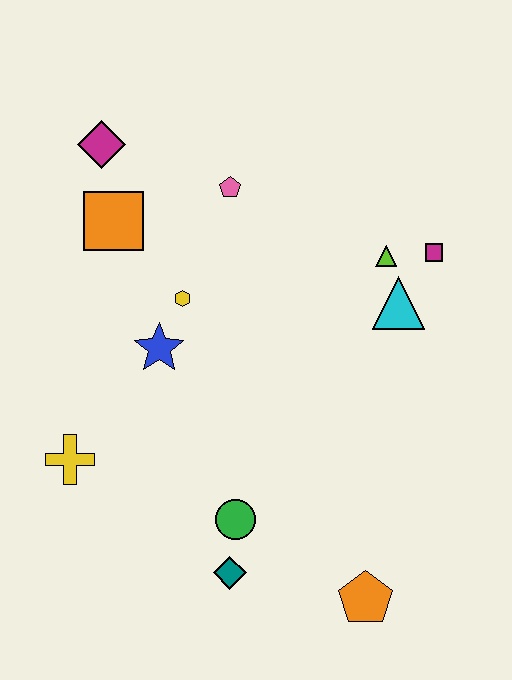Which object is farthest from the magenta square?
The yellow cross is farthest from the magenta square.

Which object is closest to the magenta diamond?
The orange square is closest to the magenta diamond.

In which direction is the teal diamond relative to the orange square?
The teal diamond is below the orange square.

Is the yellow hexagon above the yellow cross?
Yes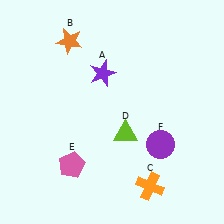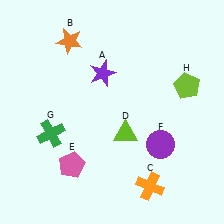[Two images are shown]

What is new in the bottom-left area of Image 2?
A green cross (G) was added in the bottom-left area of Image 2.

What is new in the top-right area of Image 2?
A lime pentagon (H) was added in the top-right area of Image 2.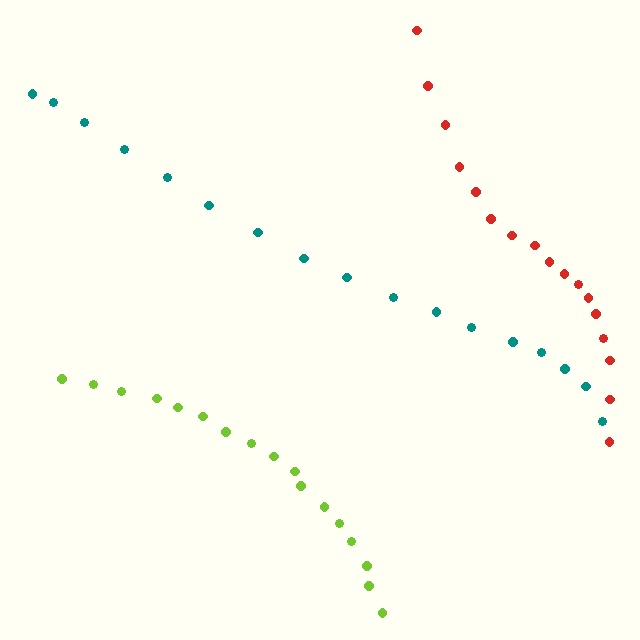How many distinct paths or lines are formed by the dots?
There are 3 distinct paths.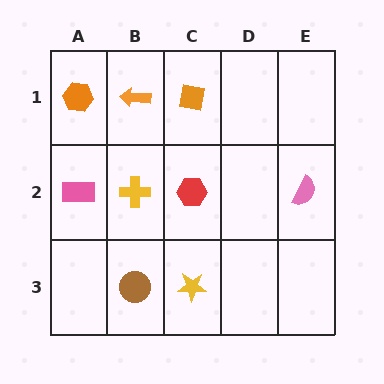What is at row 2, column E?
A pink semicircle.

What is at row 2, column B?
A yellow cross.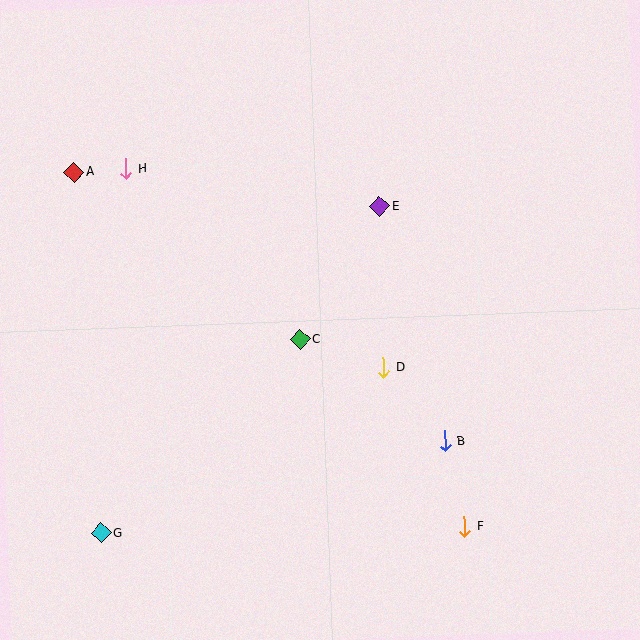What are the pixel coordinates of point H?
Point H is at (126, 169).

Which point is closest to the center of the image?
Point C at (300, 339) is closest to the center.